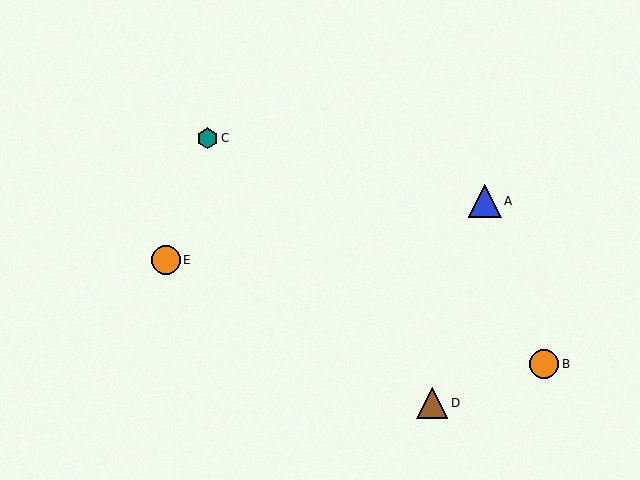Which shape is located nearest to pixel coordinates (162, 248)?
The orange circle (labeled E) at (166, 260) is nearest to that location.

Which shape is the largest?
The blue triangle (labeled A) is the largest.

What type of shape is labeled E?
Shape E is an orange circle.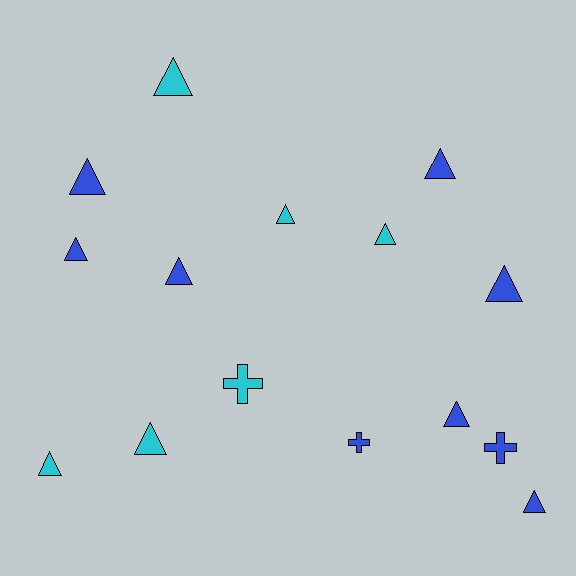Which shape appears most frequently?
Triangle, with 12 objects.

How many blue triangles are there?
There are 7 blue triangles.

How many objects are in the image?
There are 15 objects.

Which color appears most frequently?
Blue, with 9 objects.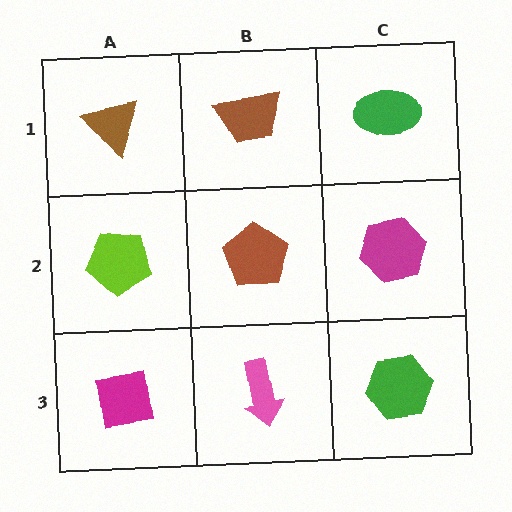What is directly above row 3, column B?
A brown pentagon.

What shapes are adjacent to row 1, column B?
A brown pentagon (row 2, column B), a brown triangle (row 1, column A), a green ellipse (row 1, column C).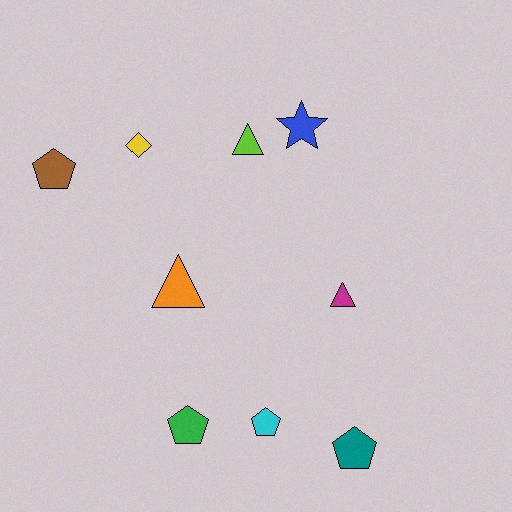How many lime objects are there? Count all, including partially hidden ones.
There is 1 lime object.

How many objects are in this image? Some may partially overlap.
There are 9 objects.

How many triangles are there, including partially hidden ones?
There are 3 triangles.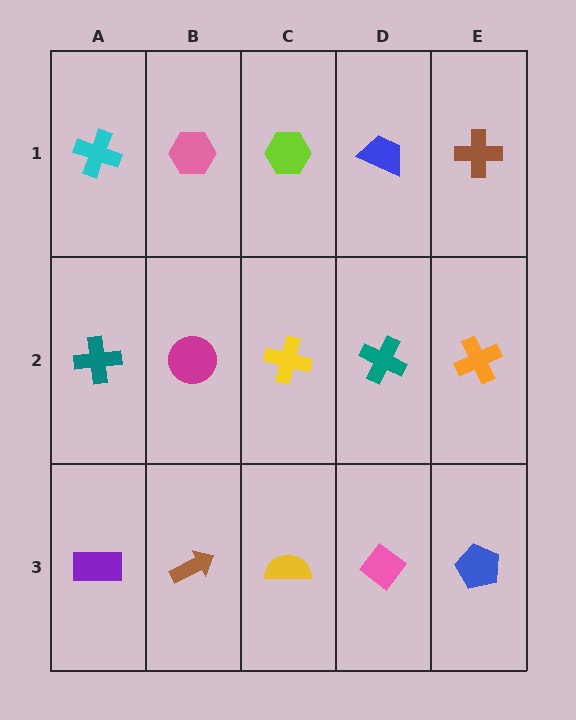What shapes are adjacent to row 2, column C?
A lime hexagon (row 1, column C), a yellow semicircle (row 3, column C), a magenta circle (row 2, column B), a teal cross (row 2, column D).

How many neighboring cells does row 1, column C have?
3.